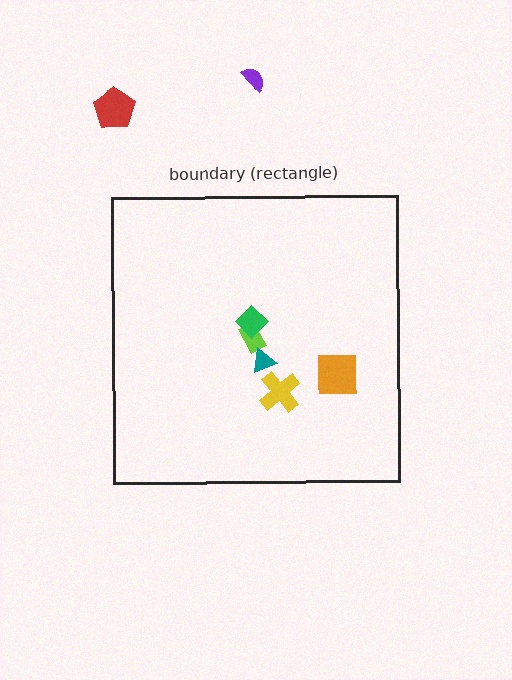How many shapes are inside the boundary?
5 inside, 2 outside.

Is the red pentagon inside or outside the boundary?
Outside.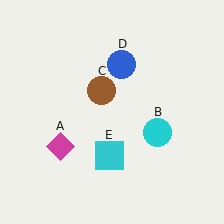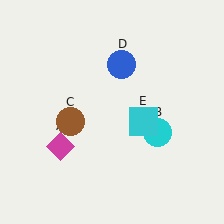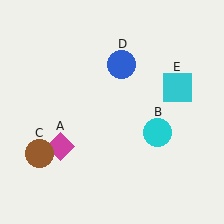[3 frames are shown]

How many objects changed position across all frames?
2 objects changed position: brown circle (object C), cyan square (object E).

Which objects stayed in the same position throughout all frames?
Magenta diamond (object A) and cyan circle (object B) and blue circle (object D) remained stationary.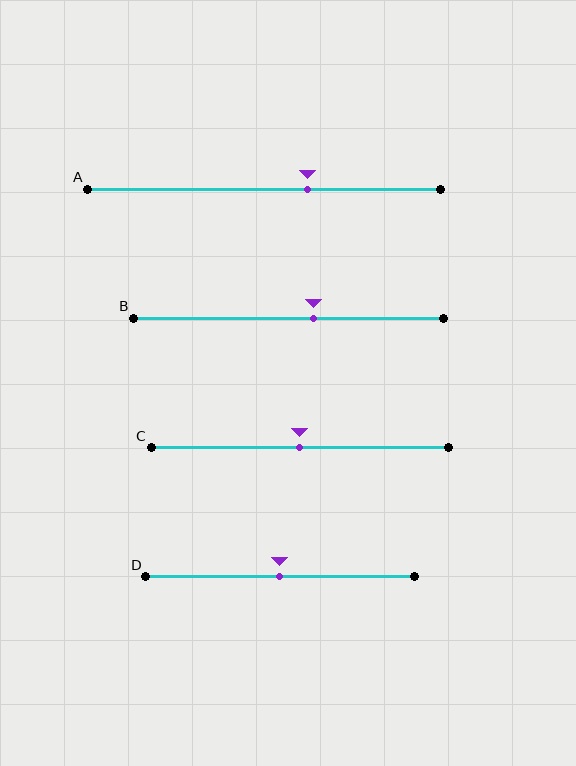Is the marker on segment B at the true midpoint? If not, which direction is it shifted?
No, the marker on segment B is shifted to the right by about 8% of the segment length.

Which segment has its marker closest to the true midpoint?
Segment C has its marker closest to the true midpoint.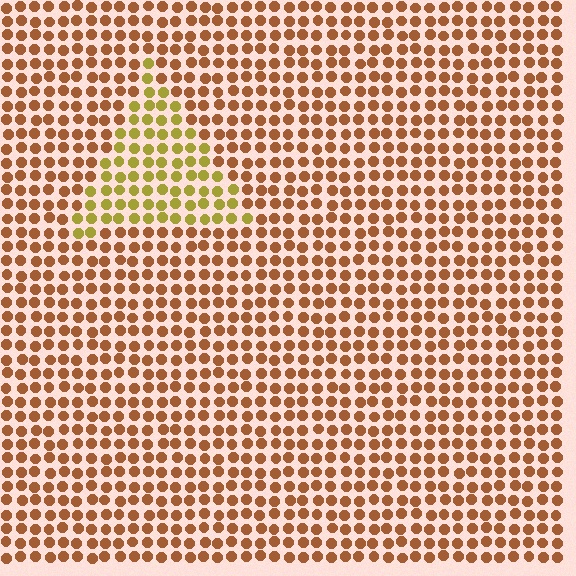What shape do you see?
I see a triangle.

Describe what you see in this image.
The image is filled with small brown elements in a uniform arrangement. A triangle-shaped region is visible where the elements are tinted to a slightly different hue, forming a subtle color boundary.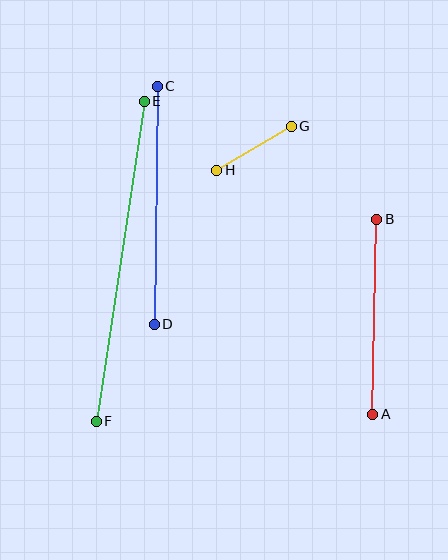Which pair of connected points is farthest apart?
Points E and F are farthest apart.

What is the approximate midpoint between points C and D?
The midpoint is at approximately (156, 205) pixels.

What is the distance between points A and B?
The distance is approximately 195 pixels.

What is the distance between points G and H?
The distance is approximately 87 pixels.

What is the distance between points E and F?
The distance is approximately 324 pixels.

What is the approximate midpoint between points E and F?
The midpoint is at approximately (120, 261) pixels.